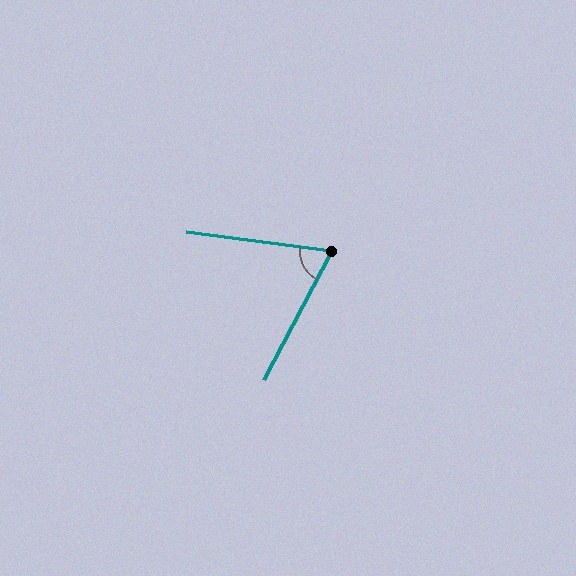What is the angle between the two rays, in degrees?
Approximately 70 degrees.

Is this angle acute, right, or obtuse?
It is acute.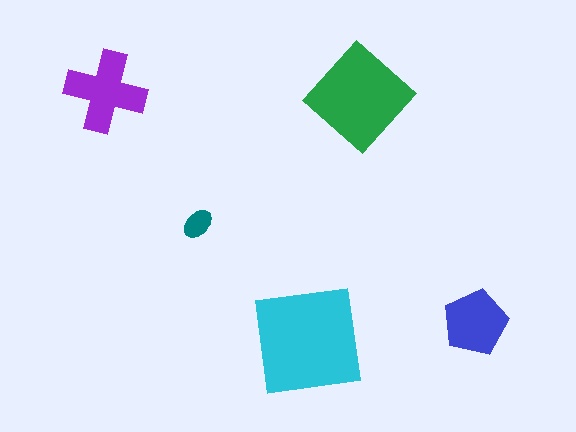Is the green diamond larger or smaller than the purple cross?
Larger.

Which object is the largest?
The cyan square.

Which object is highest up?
The purple cross is topmost.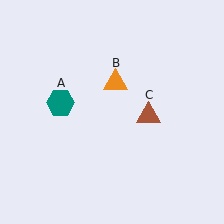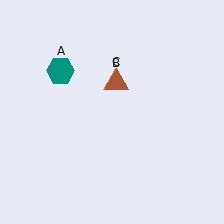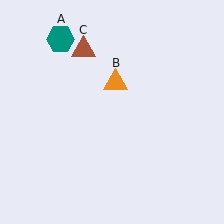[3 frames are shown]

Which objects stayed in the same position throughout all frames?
Orange triangle (object B) remained stationary.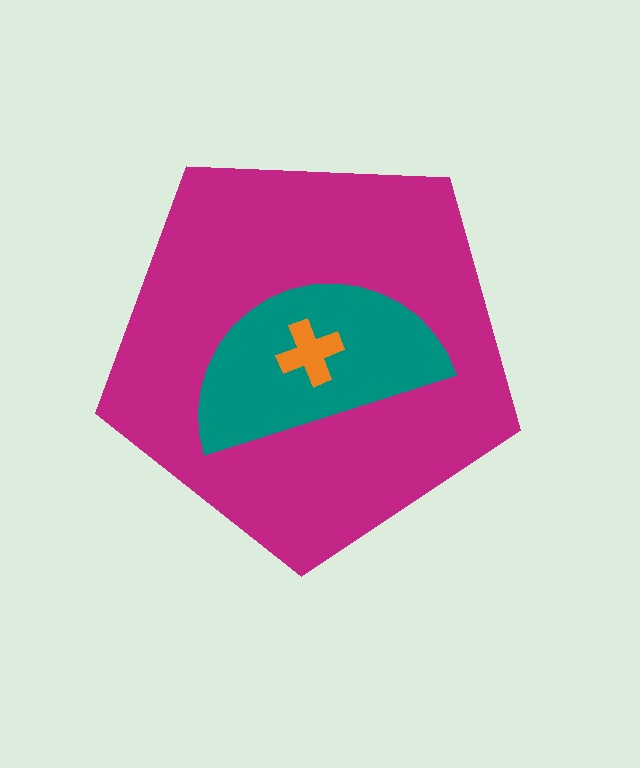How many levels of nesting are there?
3.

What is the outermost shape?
The magenta pentagon.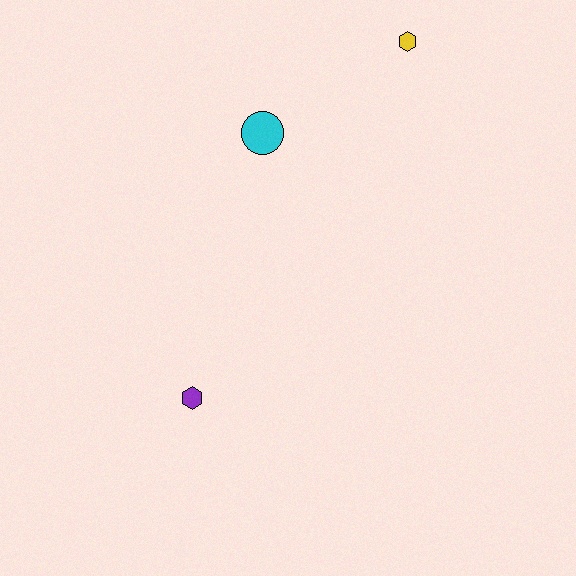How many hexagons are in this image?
There are 2 hexagons.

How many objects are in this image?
There are 3 objects.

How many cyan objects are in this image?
There is 1 cyan object.